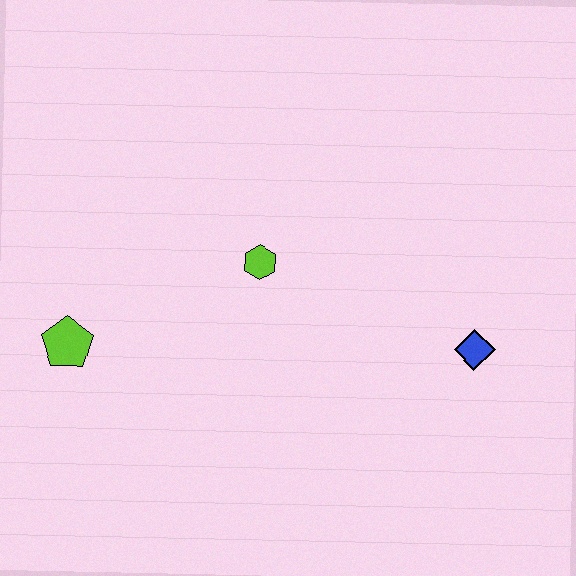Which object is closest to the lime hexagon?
The lime pentagon is closest to the lime hexagon.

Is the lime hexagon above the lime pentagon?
Yes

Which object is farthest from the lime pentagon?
The blue diamond is farthest from the lime pentagon.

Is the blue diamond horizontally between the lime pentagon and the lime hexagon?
No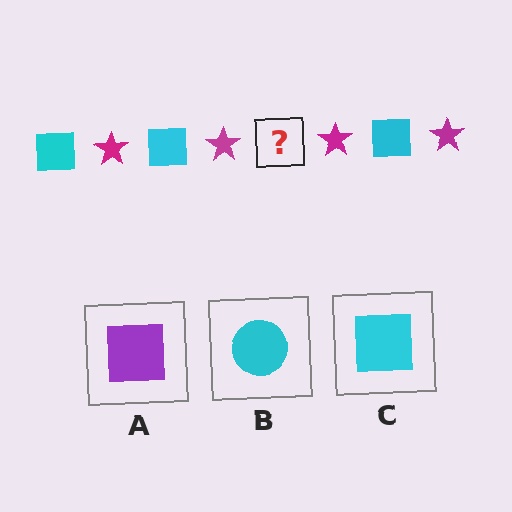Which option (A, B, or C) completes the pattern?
C.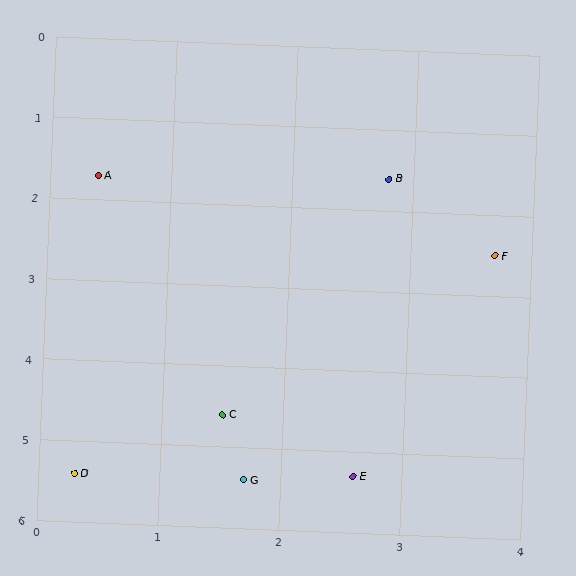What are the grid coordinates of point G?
Point G is at approximately (1.7, 5.4).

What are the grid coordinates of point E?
Point E is at approximately (2.6, 5.3).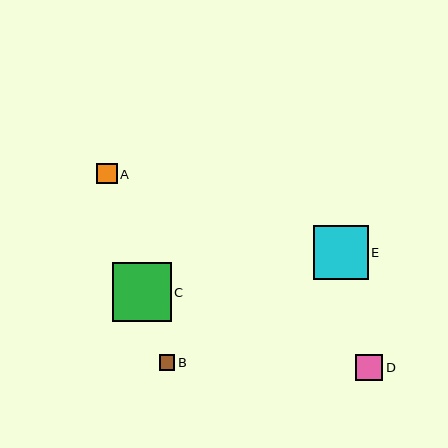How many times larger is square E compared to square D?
Square E is approximately 2.0 times the size of square D.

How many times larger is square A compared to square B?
Square A is approximately 1.4 times the size of square B.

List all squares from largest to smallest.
From largest to smallest: C, E, D, A, B.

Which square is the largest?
Square C is the largest with a size of approximately 58 pixels.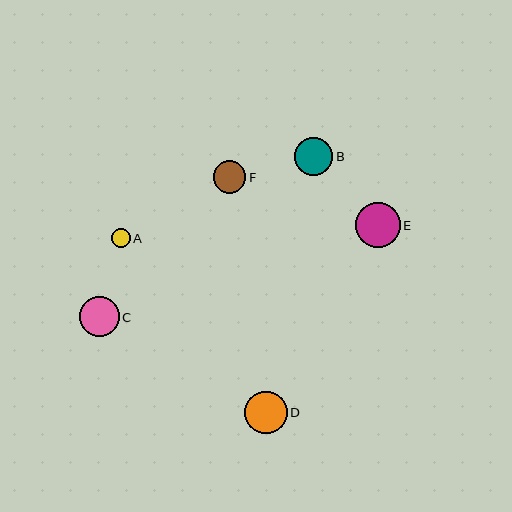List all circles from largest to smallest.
From largest to smallest: E, D, C, B, F, A.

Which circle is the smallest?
Circle A is the smallest with a size of approximately 19 pixels.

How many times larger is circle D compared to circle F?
Circle D is approximately 1.3 times the size of circle F.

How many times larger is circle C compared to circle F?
Circle C is approximately 1.2 times the size of circle F.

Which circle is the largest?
Circle E is the largest with a size of approximately 45 pixels.